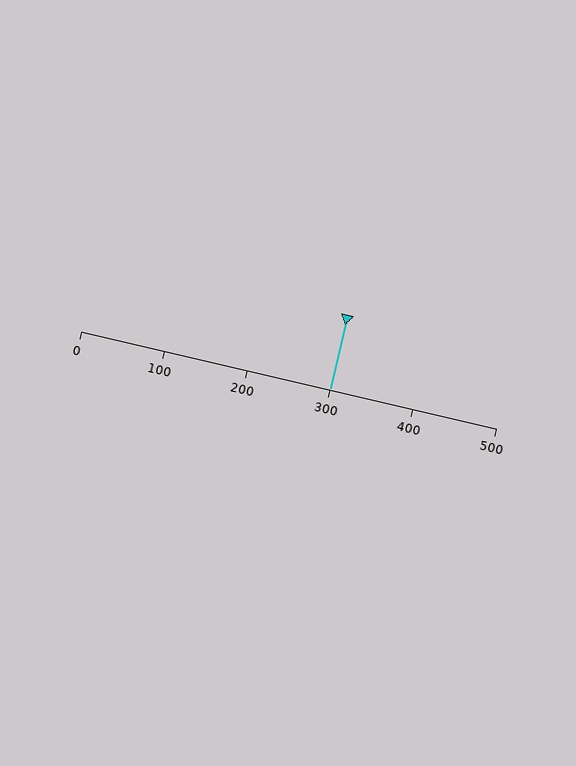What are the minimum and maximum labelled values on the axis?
The axis runs from 0 to 500.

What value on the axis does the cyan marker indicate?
The marker indicates approximately 300.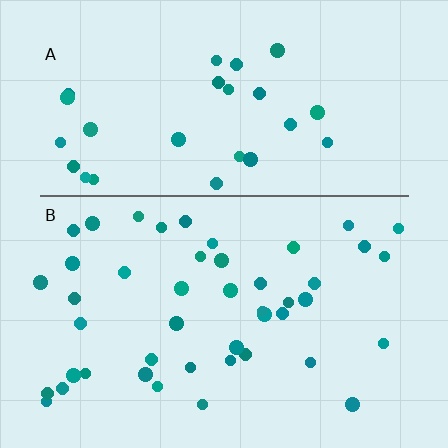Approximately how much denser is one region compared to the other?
Approximately 1.6× — region B over region A.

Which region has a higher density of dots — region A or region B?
B (the bottom).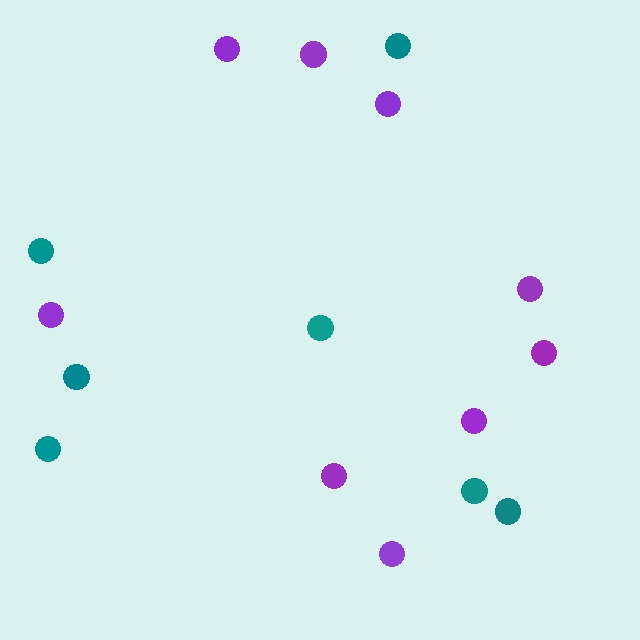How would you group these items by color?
There are 2 groups: one group of teal circles (7) and one group of purple circles (9).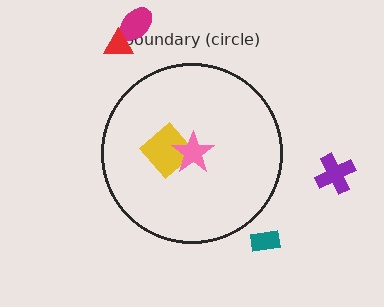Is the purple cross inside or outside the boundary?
Outside.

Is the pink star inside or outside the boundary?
Inside.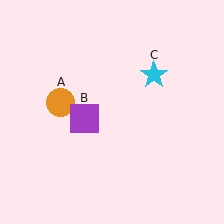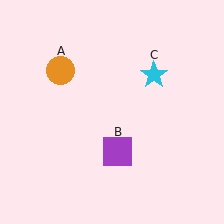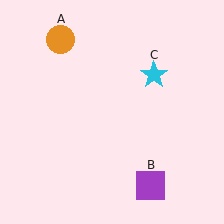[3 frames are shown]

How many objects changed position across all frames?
2 objects changed position: orange circle (object A), purple square (object B).